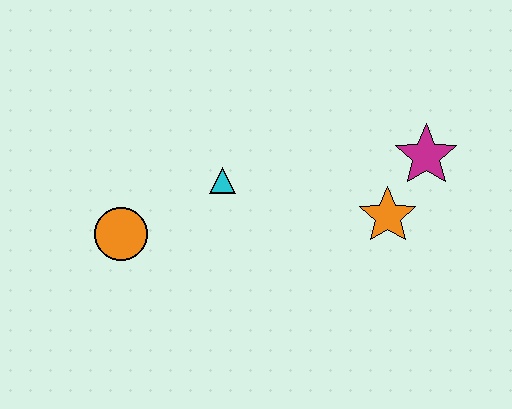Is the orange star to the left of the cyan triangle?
No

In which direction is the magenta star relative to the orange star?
The magenta star is above the orange star.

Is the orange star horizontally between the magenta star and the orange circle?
Yes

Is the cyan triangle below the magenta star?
Yes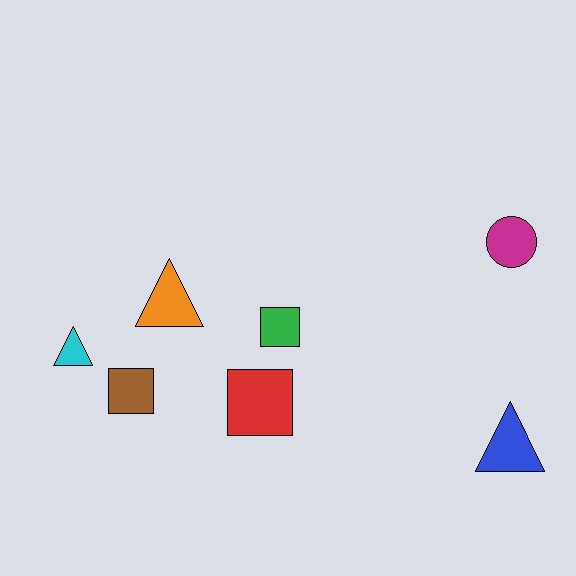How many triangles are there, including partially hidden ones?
There are 3 triangles.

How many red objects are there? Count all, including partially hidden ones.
There is 1 red object.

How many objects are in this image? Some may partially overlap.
There are 7 objects.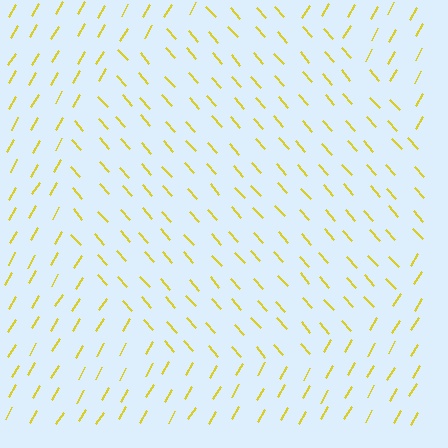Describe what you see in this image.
The image is filled with small yellow line segments. A circle region in the image has lines oriented differently from the surrounding lines, creating a visible texture boundary.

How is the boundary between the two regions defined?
The boundary is defined purely by a change in line orientation (approximately 71 degrees difference). All lines are the same color and thickness.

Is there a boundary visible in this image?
Yes, there is a texture boundary formed by a change in line orientation.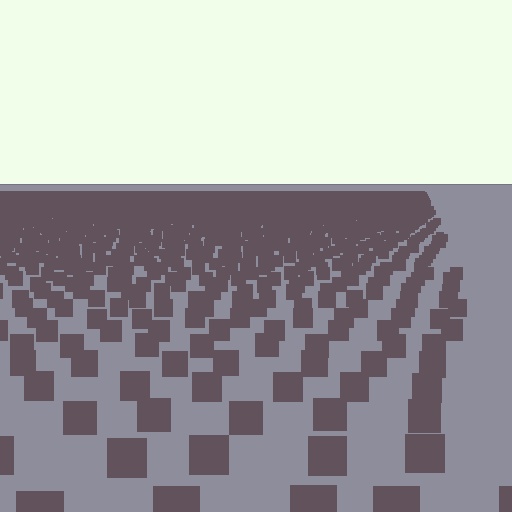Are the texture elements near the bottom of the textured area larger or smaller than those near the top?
Larger. Near the bottom, elements are closer to the viewer and appear at a bigger on-screen size.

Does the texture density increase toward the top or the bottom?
Density increases toward the top.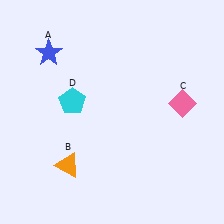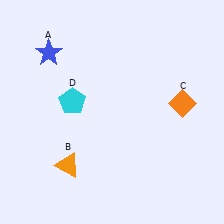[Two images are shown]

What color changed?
The diamond (C) changed from pink in Image 1 to orange in Image 2.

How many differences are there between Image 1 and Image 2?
There is 1 difference between the two images.